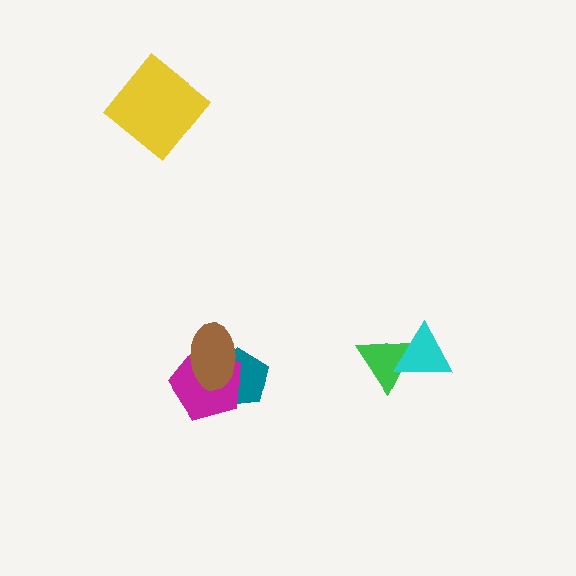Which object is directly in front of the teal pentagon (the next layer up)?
The magenta pentagon is directly in front of the teal pentagon.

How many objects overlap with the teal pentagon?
2 objects overlap with the teal pentagon.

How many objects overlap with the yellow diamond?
0 objects overlap with the yellow diamond.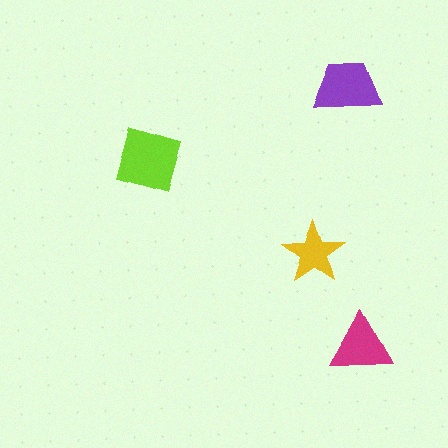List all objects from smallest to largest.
The yellow star, the magenta triangle, the purple trapezoid, the lime diamond.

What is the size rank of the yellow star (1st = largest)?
4th.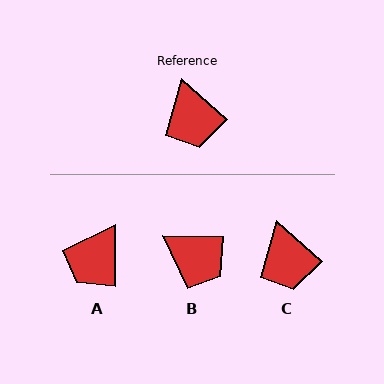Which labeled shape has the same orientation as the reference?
C.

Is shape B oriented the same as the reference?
No, it is off by about 41 degrees.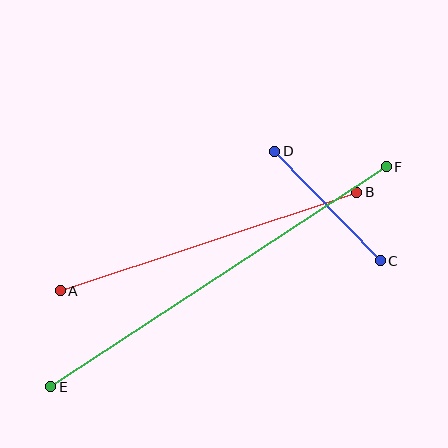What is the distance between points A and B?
The distance is approximately 312 pixels.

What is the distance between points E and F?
The distance is approximately 401 pixels.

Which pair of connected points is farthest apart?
Points E and F are farthest apart.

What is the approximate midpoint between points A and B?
The midpoint is at approximately (208, 242) pixels.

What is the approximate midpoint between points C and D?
The midpoint is at approximately (328, 206) pixels.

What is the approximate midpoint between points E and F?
The midpoint is at approximately (219, 277) pixels.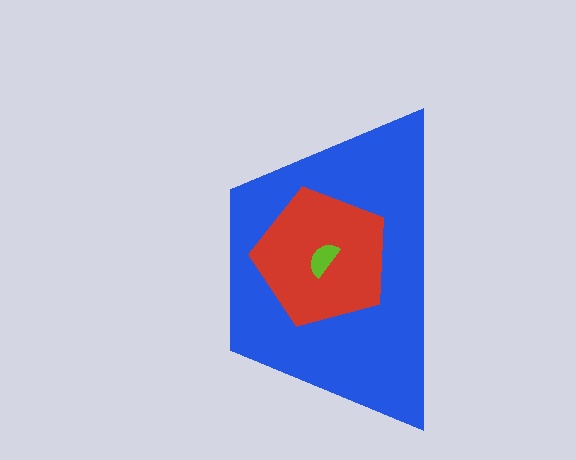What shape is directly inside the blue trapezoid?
The red pentagon.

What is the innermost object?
The lime semicircle.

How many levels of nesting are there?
3.